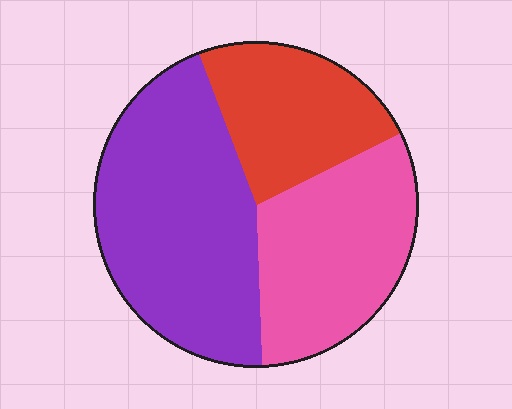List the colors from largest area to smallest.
From largest to smallest: purple, pink, red.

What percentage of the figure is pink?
Pink takes up about one third (1/3) of the figure.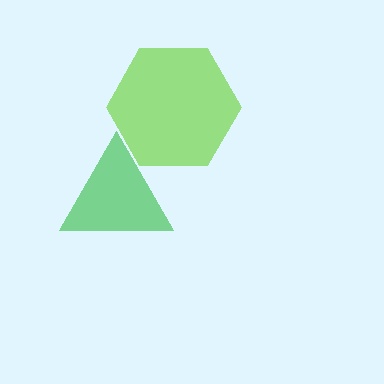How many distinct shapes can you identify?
There are 2 distinct shapes: a green triangle, a lime hexagon.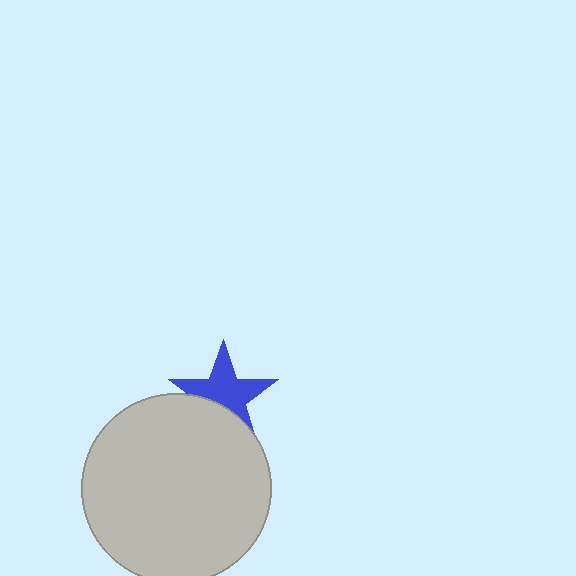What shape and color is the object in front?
The object in front is a light gray circle.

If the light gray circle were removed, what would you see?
You would see the complete blue star.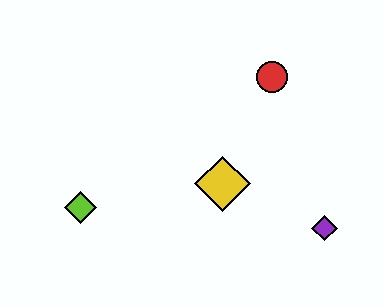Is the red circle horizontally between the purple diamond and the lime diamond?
Yes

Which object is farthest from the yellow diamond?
The lime diamond is farthest from the yellow diamond.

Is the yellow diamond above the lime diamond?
Yes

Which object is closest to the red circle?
The yellow diamond is closest to the red circle.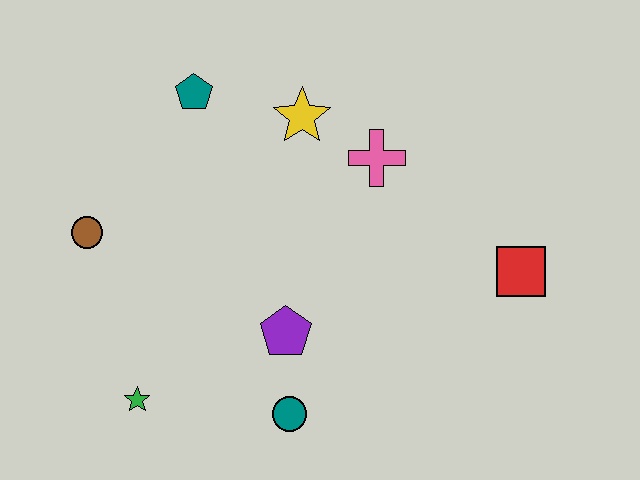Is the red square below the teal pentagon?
Yes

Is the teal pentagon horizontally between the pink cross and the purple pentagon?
No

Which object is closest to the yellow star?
The pink cross is closest to the yellow star.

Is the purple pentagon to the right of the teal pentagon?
Yes